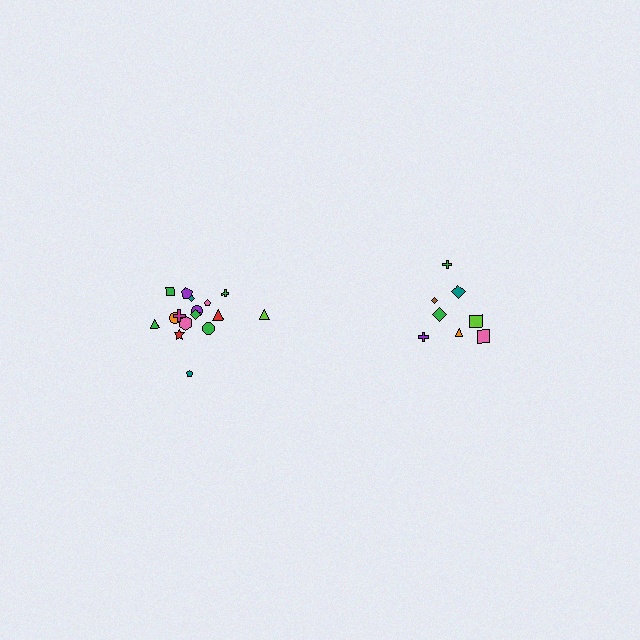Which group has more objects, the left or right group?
The left group.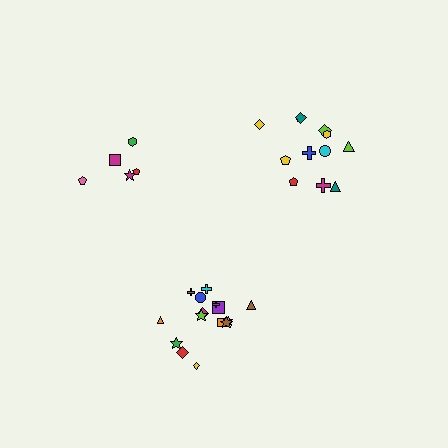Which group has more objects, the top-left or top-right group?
The top-right group.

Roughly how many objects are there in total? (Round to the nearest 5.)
Roughly 30 objects in total.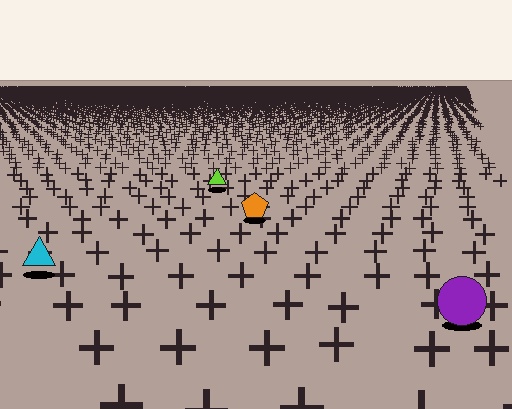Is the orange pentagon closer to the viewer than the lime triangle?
Yes. The orange pentagon is closer — you can tell from the texture gradient: the ground texture is coarser near it.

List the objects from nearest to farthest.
From nearest to farthest: the purple circle, the cyan triangle, the orange pentagon, the lime triangle.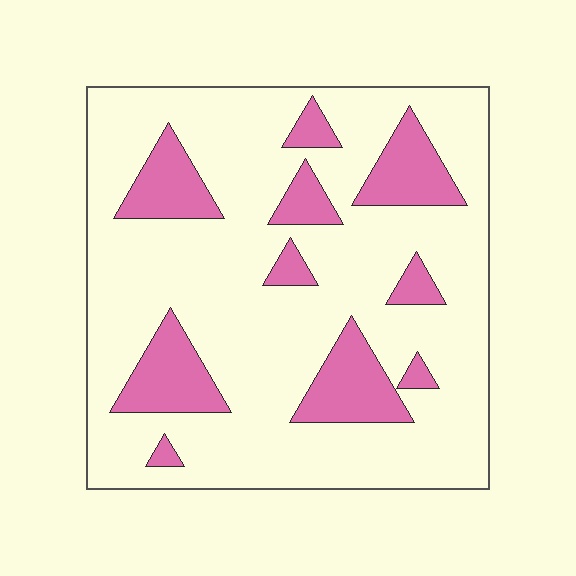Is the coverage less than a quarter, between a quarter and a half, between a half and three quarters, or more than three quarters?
Less than a quarter.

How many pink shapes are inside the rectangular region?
10.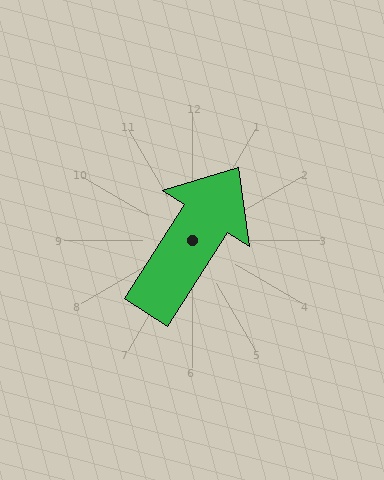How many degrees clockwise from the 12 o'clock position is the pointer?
Approximately 33 degrees.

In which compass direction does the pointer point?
Northeast.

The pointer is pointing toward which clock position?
Roughly 1 o'clock.